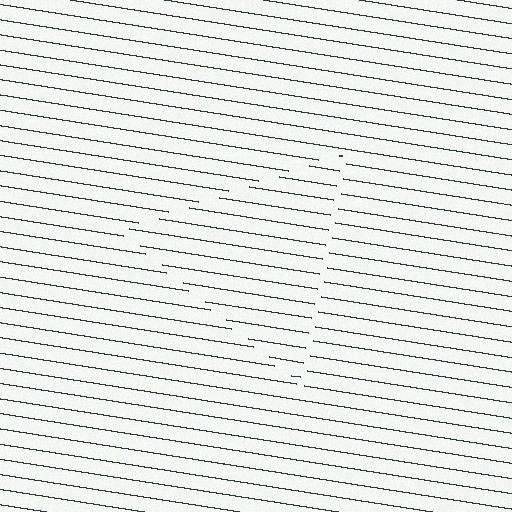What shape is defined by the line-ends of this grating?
An illusory triangle. The interior of the shape contains the same grating, shifted by half a period — the contour is defined by the phase discontinuity where line-ends from the inner and outer gratings abut.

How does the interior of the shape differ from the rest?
The interior of the shape contains the same grating, shifted by half a period — the contour is defined by the phase discontinuity where line-ends from the inner and outer gratings abut.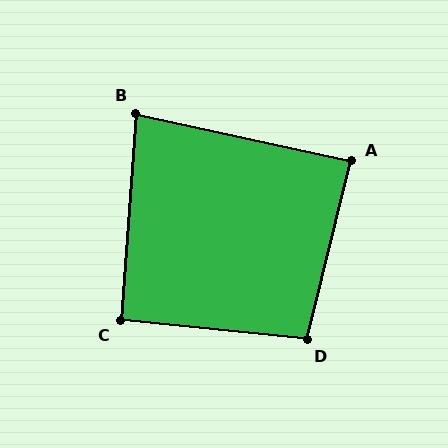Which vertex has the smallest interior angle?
B, at approximately 82 degrees.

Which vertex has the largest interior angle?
D, at approximately 98 degrees.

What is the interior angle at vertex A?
Approximately 89 degrees (approximately right).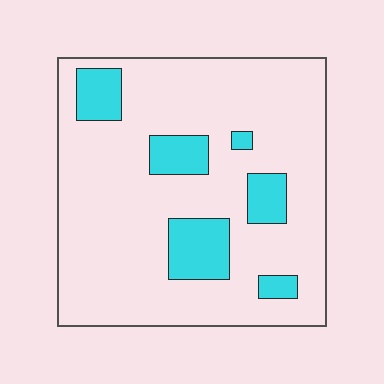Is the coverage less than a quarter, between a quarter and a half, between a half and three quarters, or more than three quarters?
Less than a quarter.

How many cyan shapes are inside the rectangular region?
6.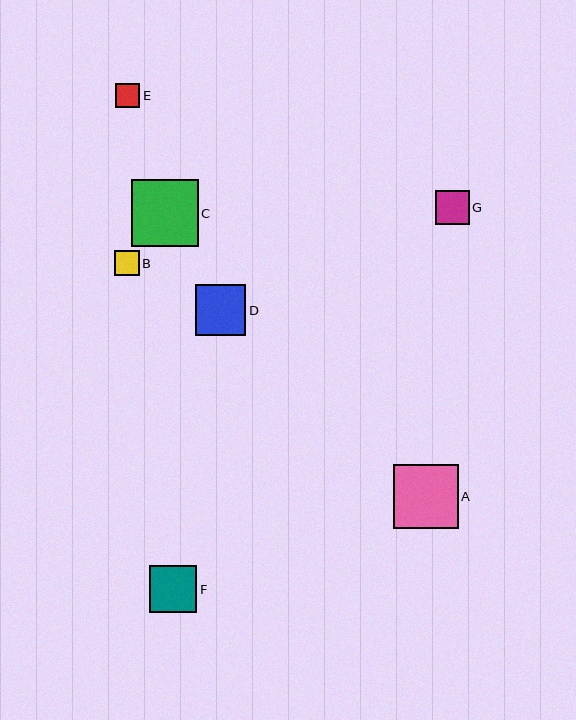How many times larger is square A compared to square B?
Square A is approximately 2.6 times the size of square B.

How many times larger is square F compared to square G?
Square F is approximately 1.4 times the size of square G.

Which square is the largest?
Square C is the largest with a size of approximately 67 pixels.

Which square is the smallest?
Square E is the smallest with a size of approximately 25 pixels.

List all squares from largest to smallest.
From largest to smallest: C, A, D, F, G, B, E.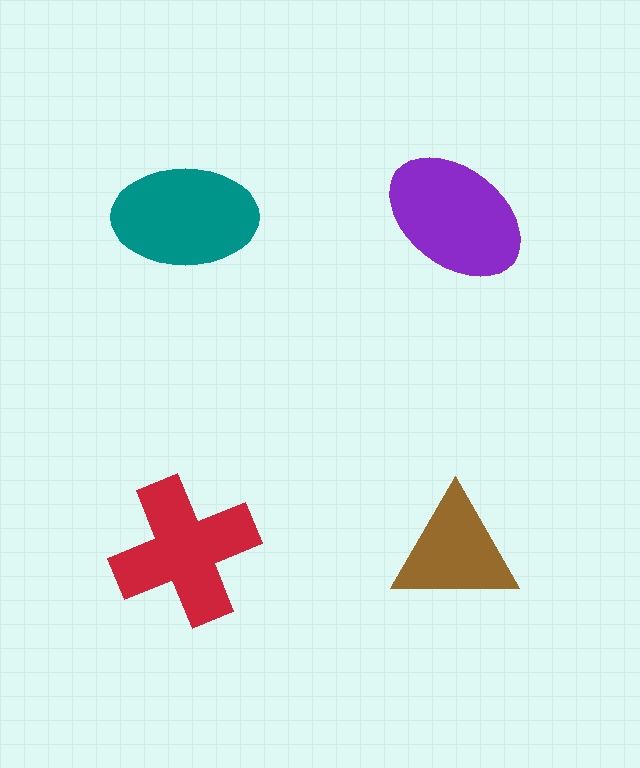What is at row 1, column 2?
A purple ellipse.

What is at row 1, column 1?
A teal ellipse.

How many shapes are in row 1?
2 shapes.